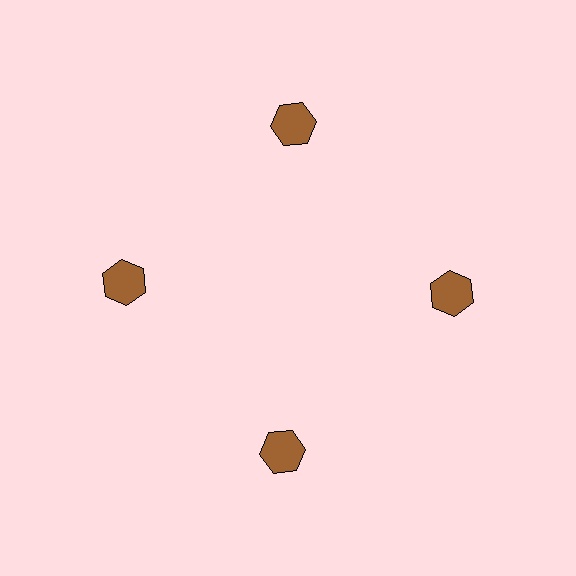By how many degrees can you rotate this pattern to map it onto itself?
The pattern maps onto itself every 90 degrees of rotation.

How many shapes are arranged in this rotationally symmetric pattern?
There are 4 shapes, arranged in 4 groups of 1.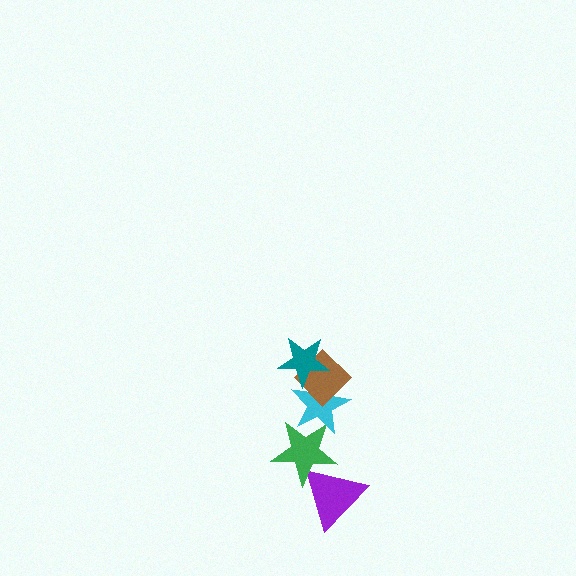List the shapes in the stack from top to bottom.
From top to bottom: the teal star, the brown diamond, the cyan star, the green star, the purple triangle.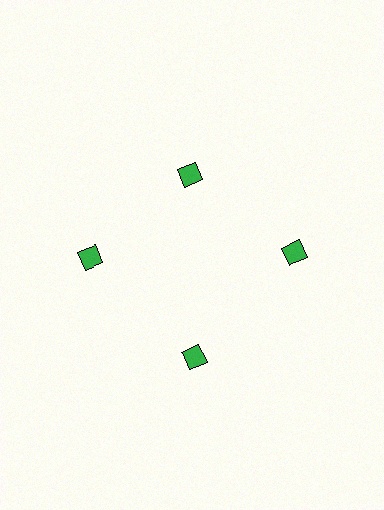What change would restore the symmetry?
The symmetry would be restored by moving it outward, back onto the ring so that all 4 diamonds sit at equal angles and equal distance from the center.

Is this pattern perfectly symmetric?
No. The 4 green diamonds are arranged in a ring, but one element near the 12 o'clock position is pulled inward toward the center, breaking the 4-fold rotational symmetry.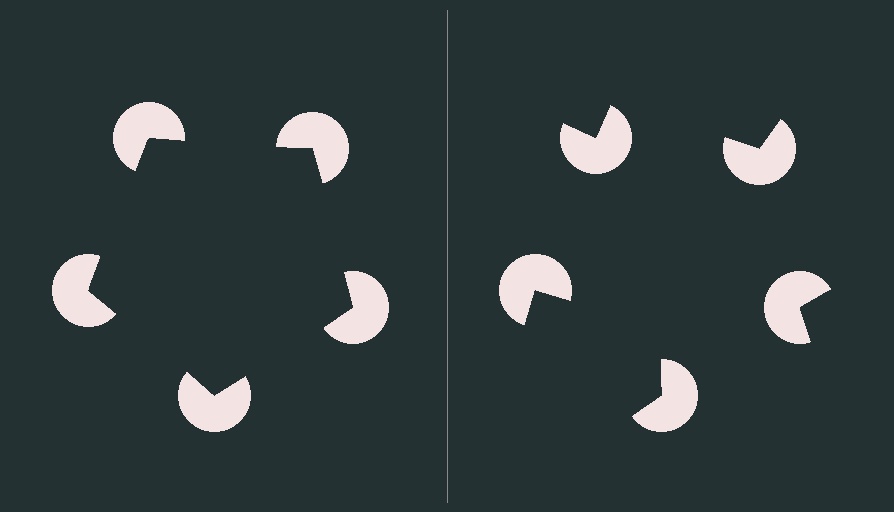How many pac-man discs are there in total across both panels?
10 — 5 on each side.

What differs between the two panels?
The pac-man discs are positioned identically on both sides; only the wedge orientations differ. On the left they align to a pentagon; on the right they are misaligned.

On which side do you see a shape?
An illusory pentagon appears on the left side. On the right side the wedge cuts are rotated, so no coherent shape forms.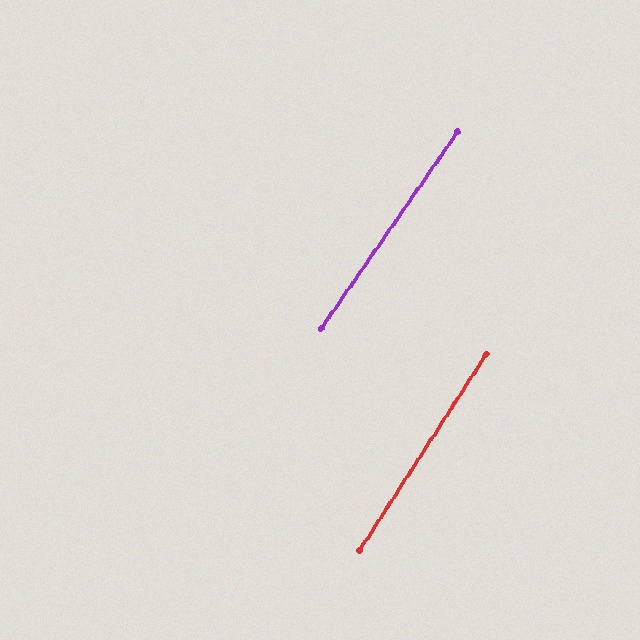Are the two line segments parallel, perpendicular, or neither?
Parallel — their directions differ by only 1.8°.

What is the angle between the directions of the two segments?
Approximately 2 degrees.